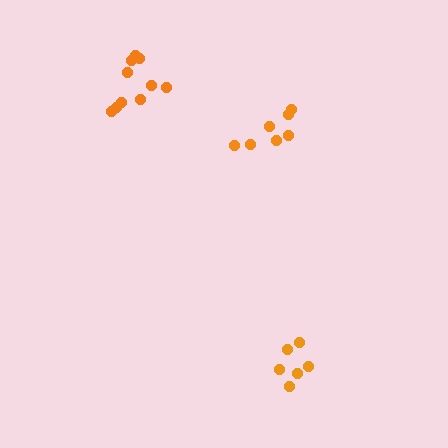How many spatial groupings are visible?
There are 3 spatial groupings.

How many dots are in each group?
Group 1: 7 dots, Group 2: 6 dots, Group 3: 10 dots (23 total).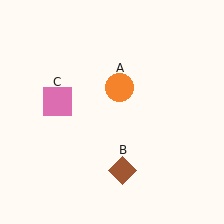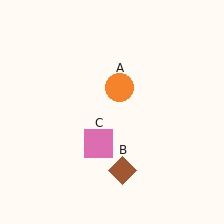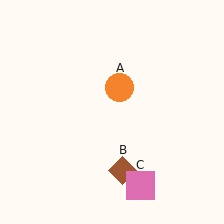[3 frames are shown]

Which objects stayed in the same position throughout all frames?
Orange circle (object A) and brown diamond (object B) remained stationary.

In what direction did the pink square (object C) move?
The pink square (object C) moved down and to the right.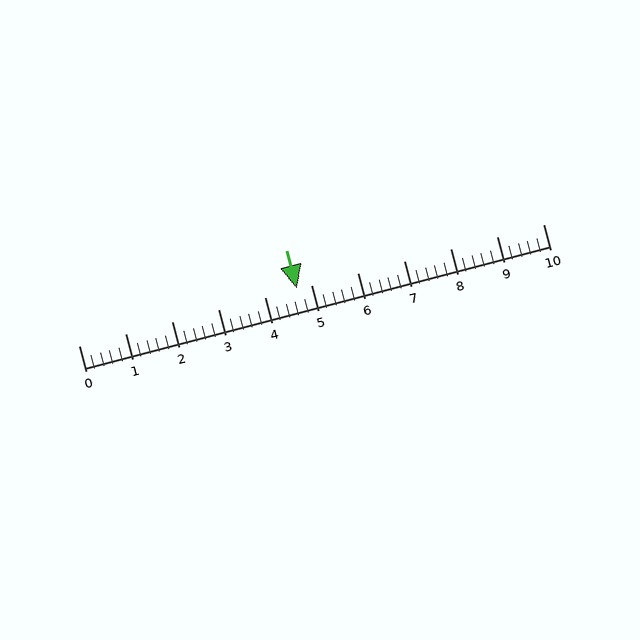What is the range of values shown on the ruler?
The ruler shows values from 0 to 10.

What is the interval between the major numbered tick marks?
The major tick marks are spaced 1 units apart.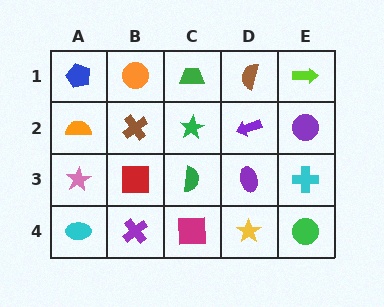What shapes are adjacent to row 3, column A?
An orange semicircle (row 2, column A), a cyan ellipse (row 4, column A), a red square (row 3, column B).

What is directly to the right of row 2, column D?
A purple circle.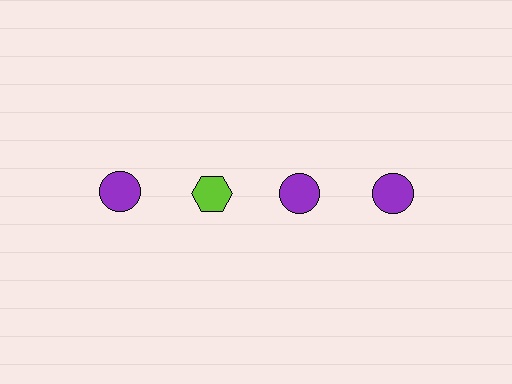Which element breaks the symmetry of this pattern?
The lime hexagon in the top row, second from left column breaks the symmetry. All other shapes are purple circles.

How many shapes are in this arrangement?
There are 4 shapes arranged in a grid pattern.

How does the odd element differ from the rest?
It differs in both color (lime instead of purple) and shape (hexagon instead of circle).